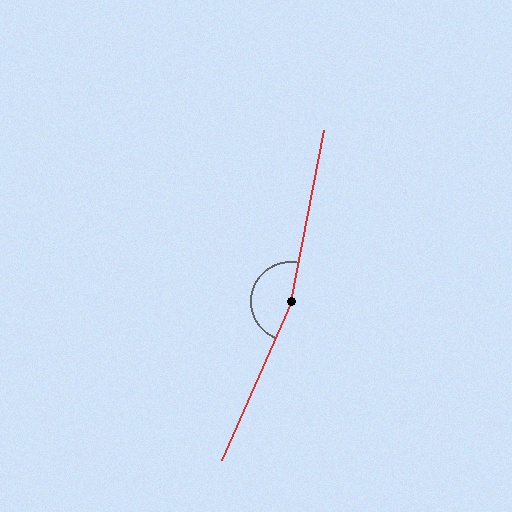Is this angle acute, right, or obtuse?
It is obtuse.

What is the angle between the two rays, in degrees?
Approximately 168 degrees.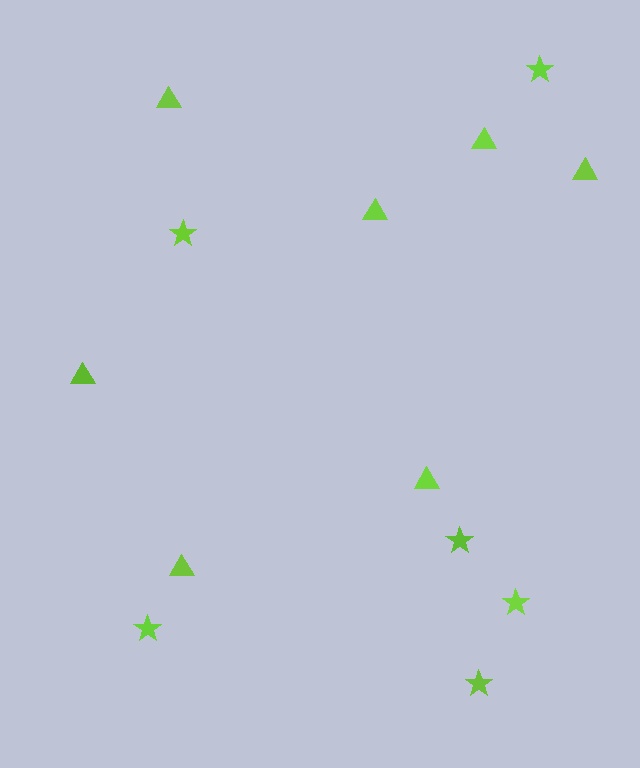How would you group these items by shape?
There are 2 groups: one group of triangles (7) and one group of stars (6).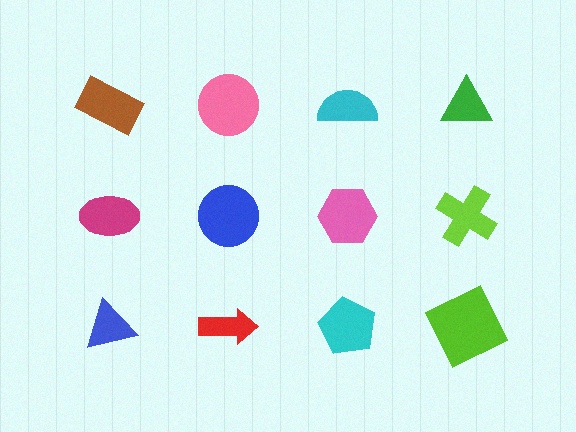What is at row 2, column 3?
A pink hexagon.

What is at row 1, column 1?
A brown rectangle.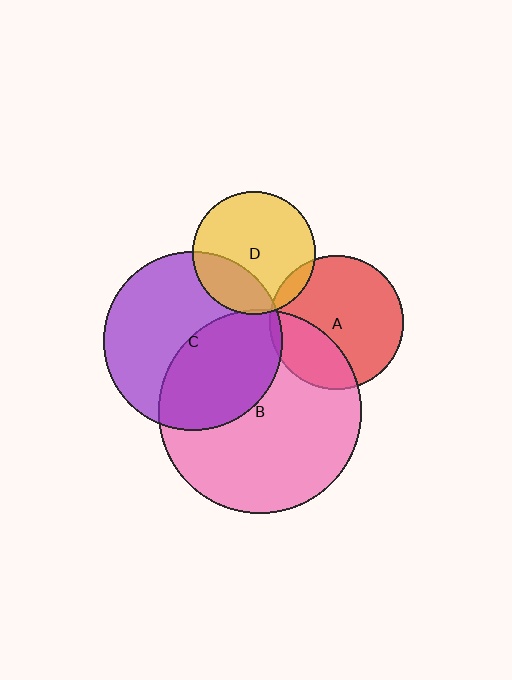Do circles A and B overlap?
Yes.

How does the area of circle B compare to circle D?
Approximately 2.7 times.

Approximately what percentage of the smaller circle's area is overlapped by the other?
Approximately 30%.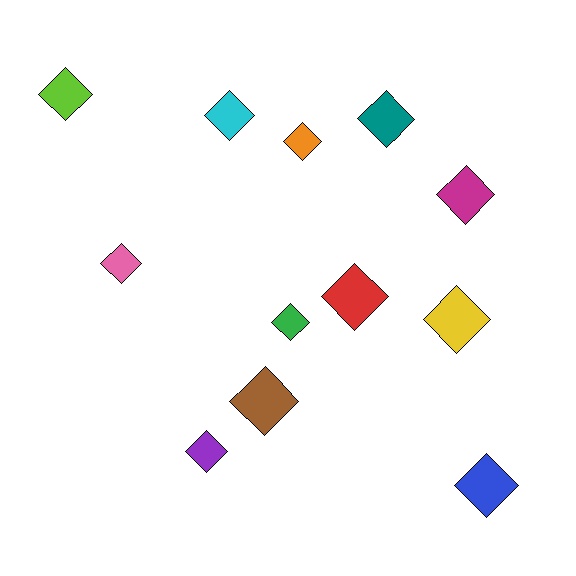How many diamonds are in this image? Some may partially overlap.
There are 12 diamonds.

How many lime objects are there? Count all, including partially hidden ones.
There is 1 lime object.